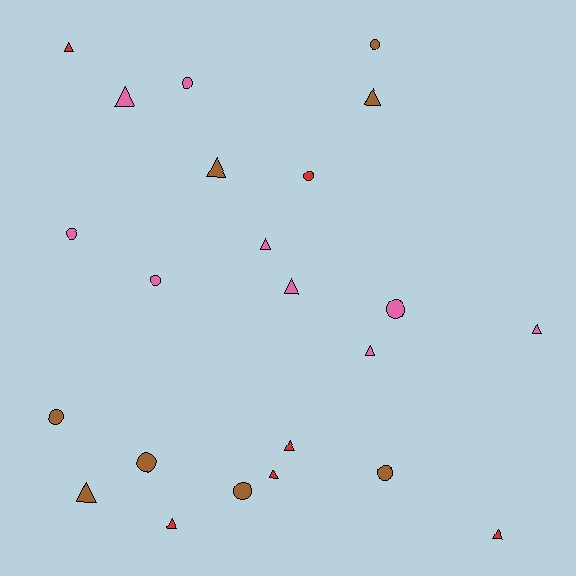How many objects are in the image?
There are 23 objects.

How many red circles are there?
There is 1 red circle.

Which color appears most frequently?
Pink, with 9 objects.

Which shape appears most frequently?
Triangle, with 13 objects.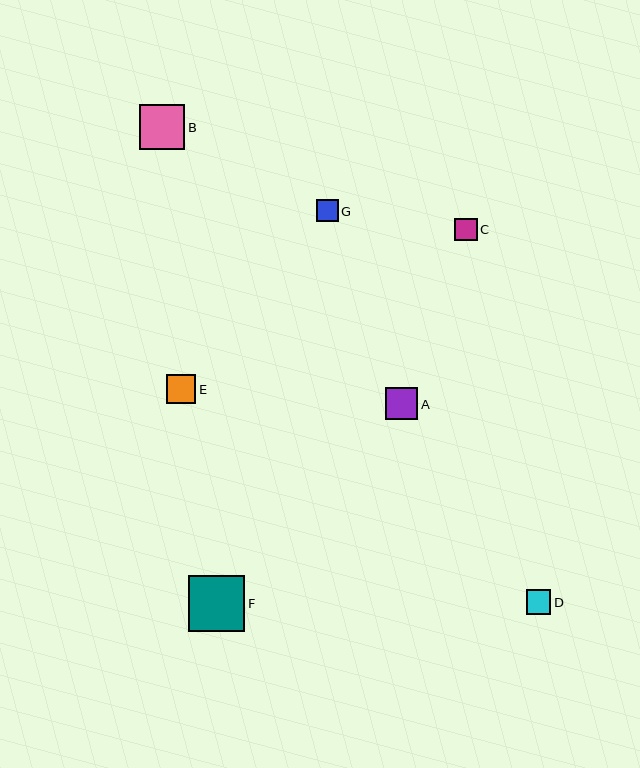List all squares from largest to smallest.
From largest to smallest: F, B, A, E, D, C, G.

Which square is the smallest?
Square G is the smallest with a size of approximately 21 pixels.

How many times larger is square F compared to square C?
Square F is approximately 2.5 times the size of square C.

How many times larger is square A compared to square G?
Square A is approximately 1.5 times the size of square G.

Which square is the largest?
Square F is the largest with a size of approximately 56 pixels.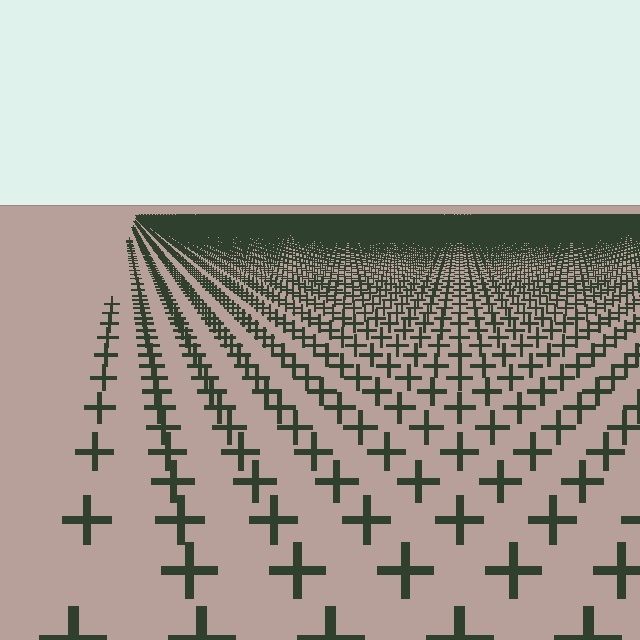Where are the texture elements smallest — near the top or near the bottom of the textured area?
Near the top.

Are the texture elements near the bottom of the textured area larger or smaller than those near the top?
Larger. Near the bottom, elements are closer to the viewer and appear at a bigger on-screen size.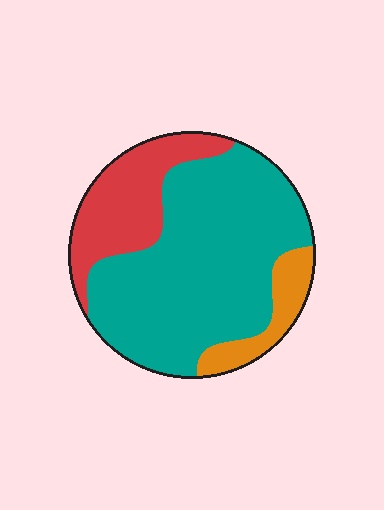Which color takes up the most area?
Teal, at roughly 65%.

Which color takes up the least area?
Orange, at roughly 10%.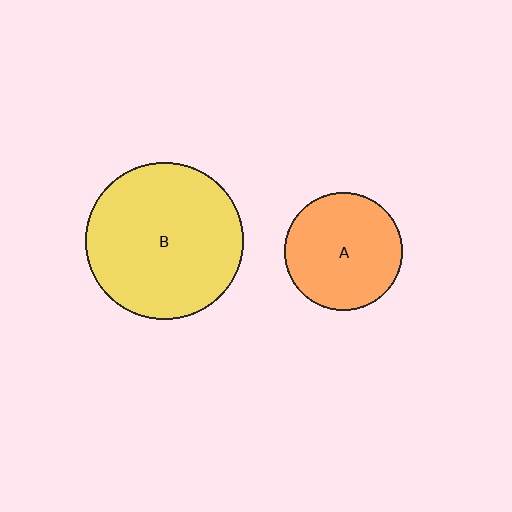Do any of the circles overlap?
No, none of the circles overlap.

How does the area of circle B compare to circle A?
Approximately 1.8 times.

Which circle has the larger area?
Circle B (yellow).